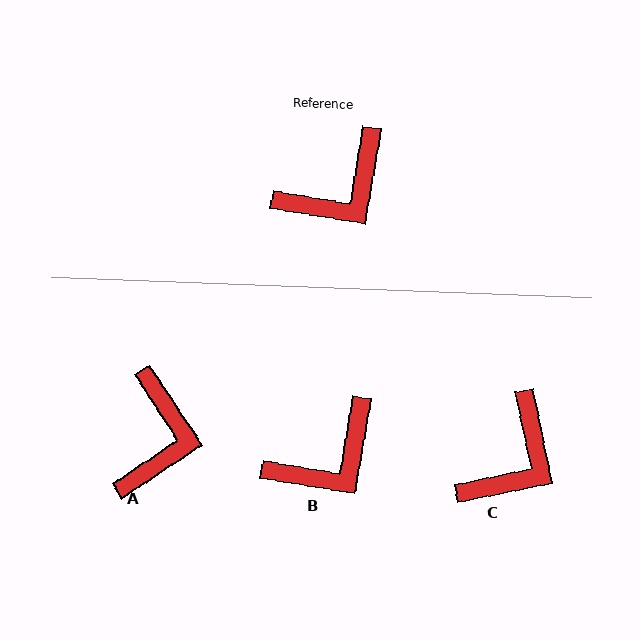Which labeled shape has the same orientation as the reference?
B.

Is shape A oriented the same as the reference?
No, it is off by about 43 degrees.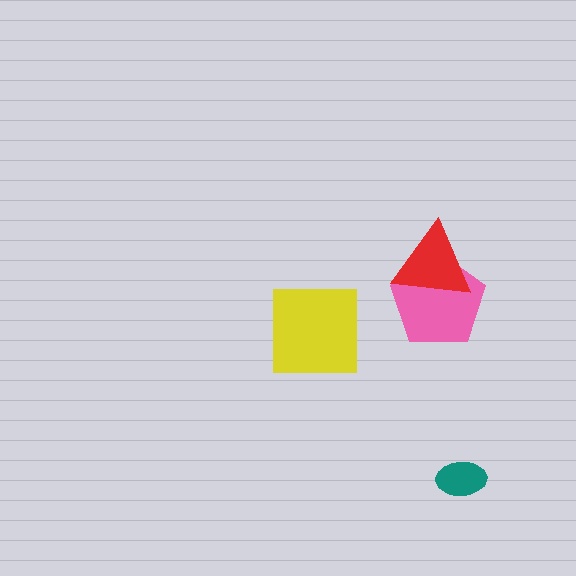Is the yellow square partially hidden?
No, no other shape covers it.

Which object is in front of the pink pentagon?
The red triangle is in front of the pink pentagon.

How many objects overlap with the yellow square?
0 objects overlap with the yellow square.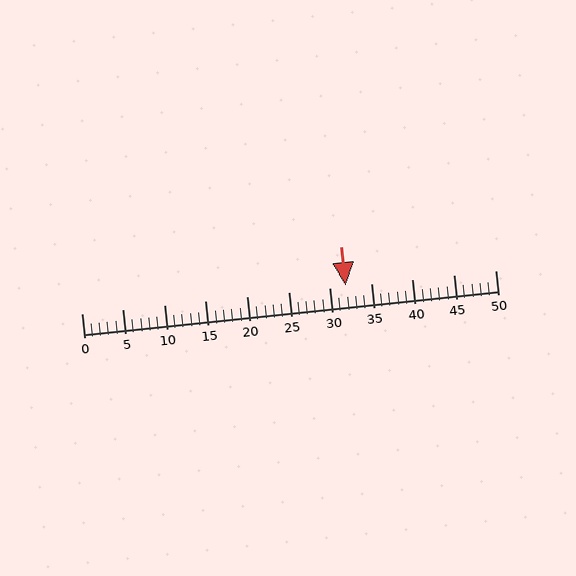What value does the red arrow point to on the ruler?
The red arrow points to approximately 32.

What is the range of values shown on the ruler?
The ruler shows values from 0 to 50.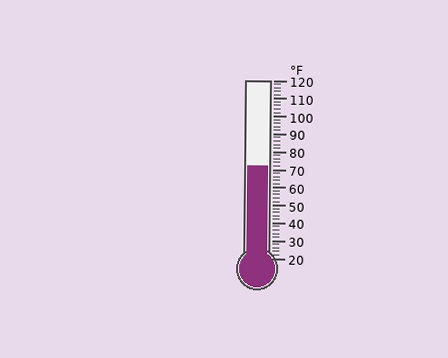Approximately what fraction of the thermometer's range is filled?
The thermometer is filled to approximately 50% of its range.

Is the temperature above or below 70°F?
The temperature is above 70°F.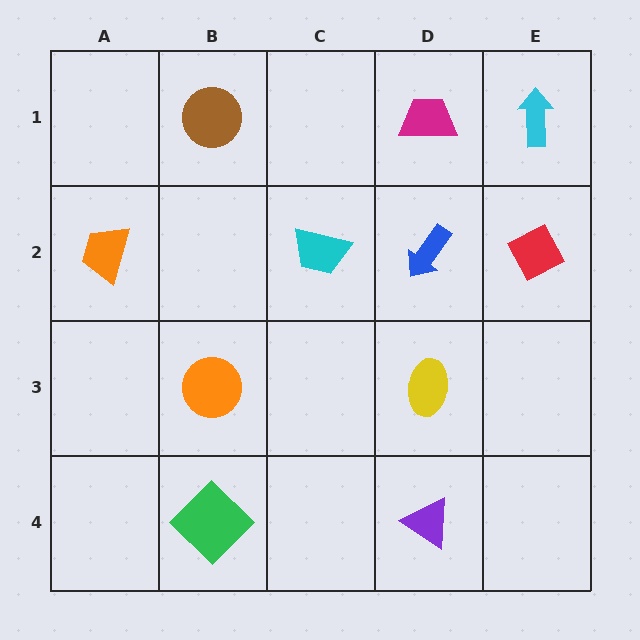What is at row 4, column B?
A green diamond.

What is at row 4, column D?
A purple triangle.